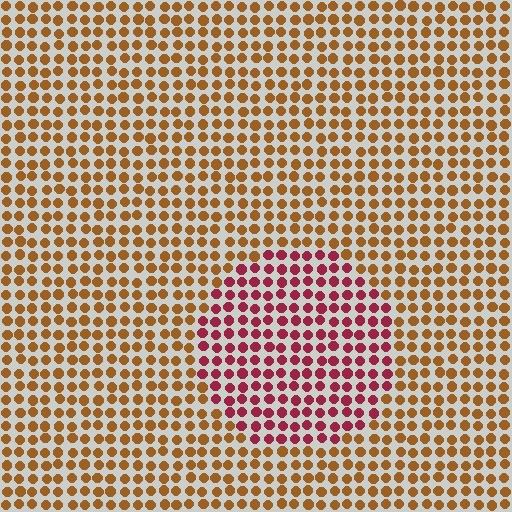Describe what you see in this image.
The image is filled with small brown elements in a uniform arrangement. A circle-shaped region is visible where the elements are tinted to a slightly different hue, forming a subtle color boundary.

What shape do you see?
I see a circle.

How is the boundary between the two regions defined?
The boundary is defined purely by a slight shift in hue (about 47 degrees). Spacing, size, and orientation are identical on both sides.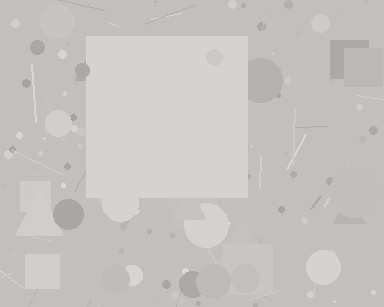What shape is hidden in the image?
A square is hidden in the image.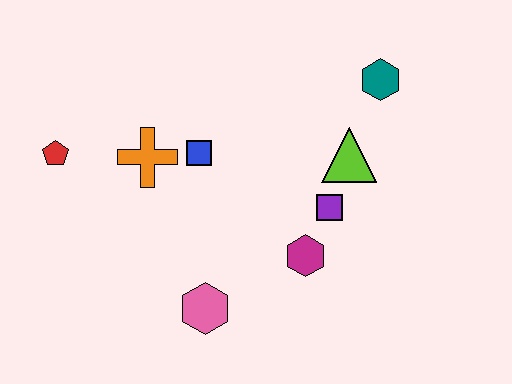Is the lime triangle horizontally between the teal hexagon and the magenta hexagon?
Yes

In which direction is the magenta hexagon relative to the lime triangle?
The magenta hexagon is below the lime triangle.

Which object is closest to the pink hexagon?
The magenta hexagon is closest to the pink hexagon.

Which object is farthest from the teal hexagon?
The red pentagon is farthest from the teal hexagon.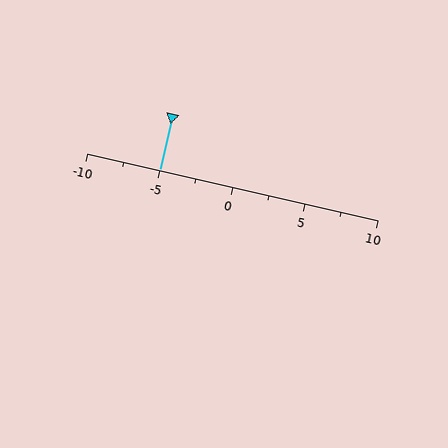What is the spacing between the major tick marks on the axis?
The major ticks are spaced 5 apart.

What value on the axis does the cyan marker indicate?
The marker indicates approximately -5.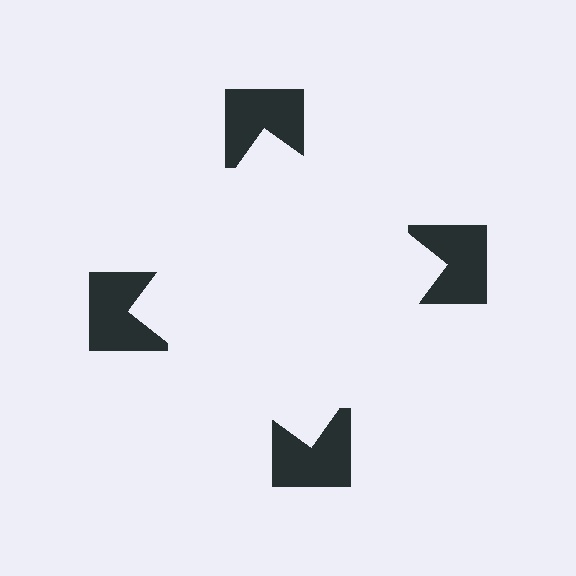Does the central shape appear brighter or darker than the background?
It typically appears slightly brighter than the background, even though no actual brightness change is drawn.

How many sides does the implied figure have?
4 sides.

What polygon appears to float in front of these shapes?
An illusory square — its edges are inferred from the aligned wedge cuts in the notched squares, not physically drawn.